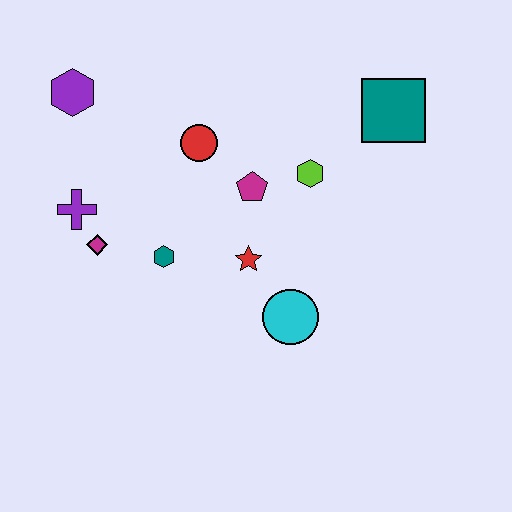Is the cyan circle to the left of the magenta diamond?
No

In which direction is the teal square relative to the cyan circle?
The teal square is above the cyan circle.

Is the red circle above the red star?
Yes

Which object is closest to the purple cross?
The magenta diamond is closest to the purple cross.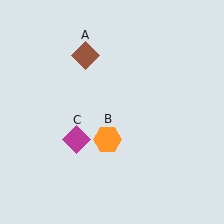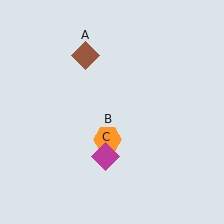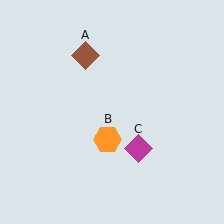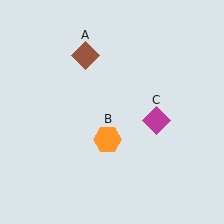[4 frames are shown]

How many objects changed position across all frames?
1 object changed position: magenta diamond (object C).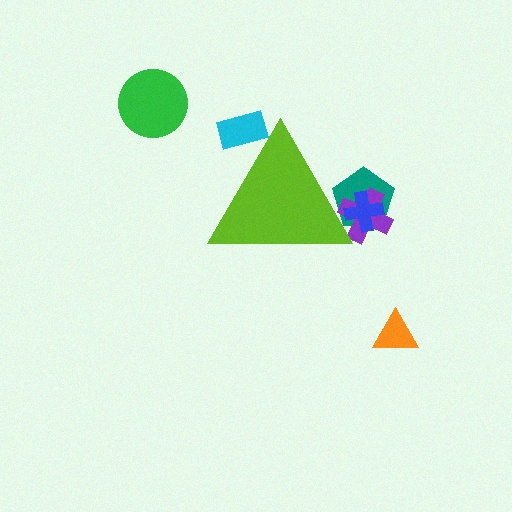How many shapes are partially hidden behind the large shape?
4 shapes are partially hidden.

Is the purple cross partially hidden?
Yes, the purple cross is partially hidden behind the lime triangle.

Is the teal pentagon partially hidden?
Yes, the teal pentagon is partially hidden behind the lime triangle.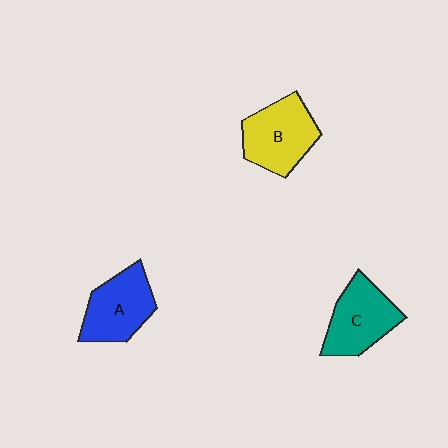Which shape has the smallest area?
Shape A (blue).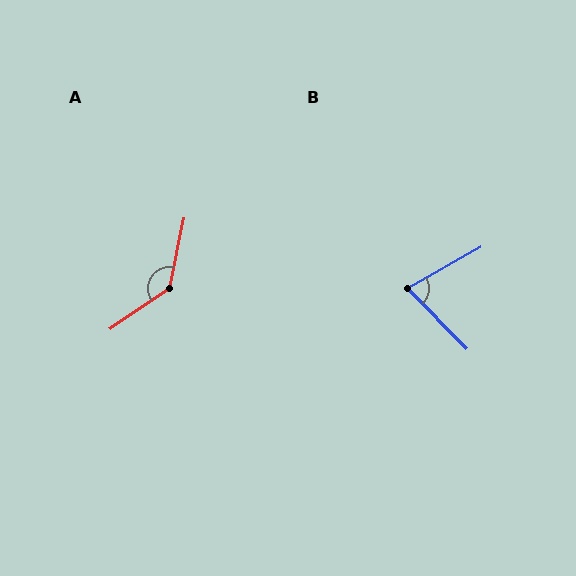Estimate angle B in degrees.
Approximately 75 degrees.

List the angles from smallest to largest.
B (75°), A (136°).